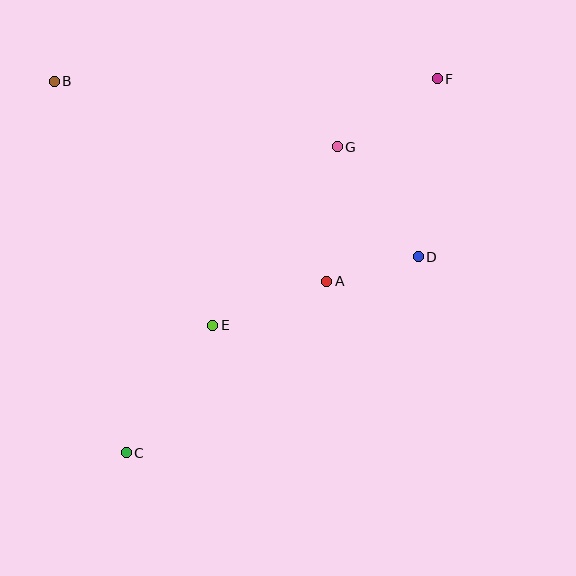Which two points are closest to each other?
Points A and D are closest to each other.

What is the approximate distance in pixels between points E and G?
The distance between E and G is approximately 217 pixels.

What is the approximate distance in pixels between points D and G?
The distance between D and G is approximately 136 pixels.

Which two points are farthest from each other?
Points C and F are farthest from each other.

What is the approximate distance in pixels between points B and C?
The distance between B and C is approximately 378 pixels.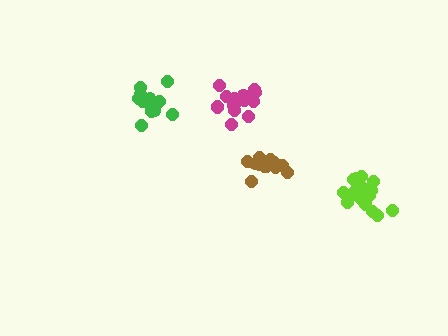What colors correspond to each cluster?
The clusters are colored: lime, green, brown, magenta.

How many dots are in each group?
Group 1: 17 dots, Group 2: 14 dots, Group 3: 14 dots, Group 4: 16 dots (61 total).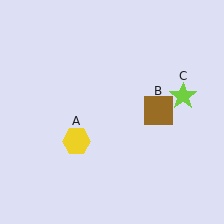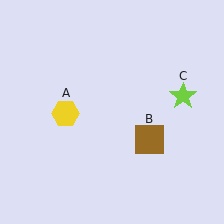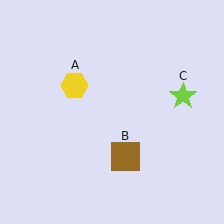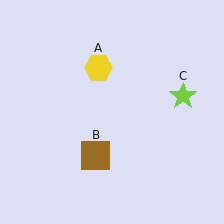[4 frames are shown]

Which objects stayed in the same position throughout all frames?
Lime star (object C) remained stationary.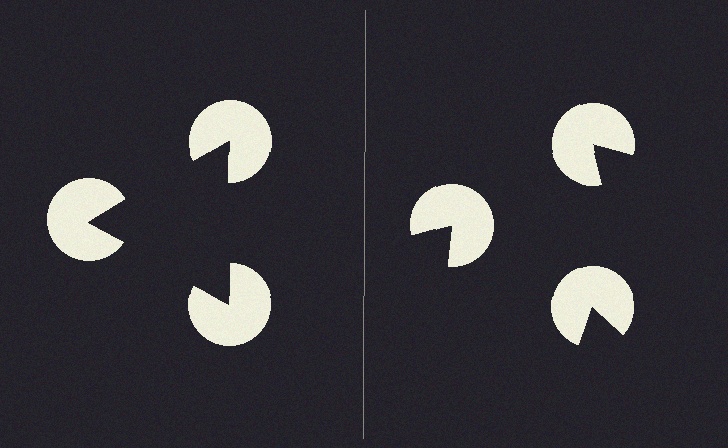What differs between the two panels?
The pac-man discs are positioned identically on both sides; only the wedge orientations differ. On the left they align to a triangle; on the right they are misaligned.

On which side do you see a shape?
An illusory triangle appears on the left side. On the right side the wedge cuts are rotated, so no coherent shape forms.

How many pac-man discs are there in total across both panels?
6 — 3 on each side.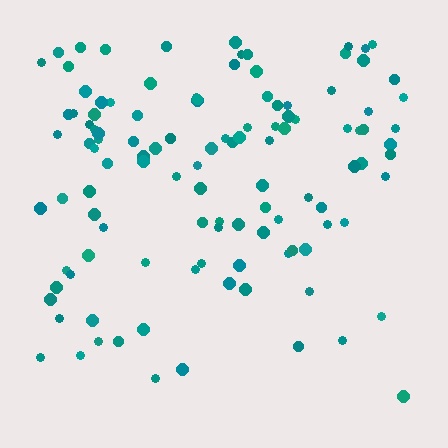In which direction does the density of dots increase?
From bottom to top, with the top side densest.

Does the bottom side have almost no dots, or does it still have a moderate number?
Still a moderate number, just noticeably fewer than the top.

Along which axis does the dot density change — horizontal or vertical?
Vertical.